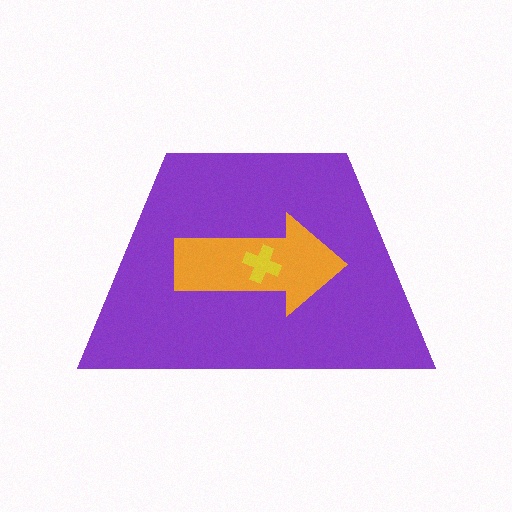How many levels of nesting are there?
3.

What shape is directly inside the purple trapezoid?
The orange arrow.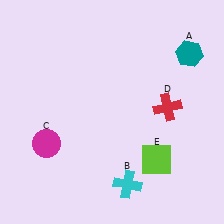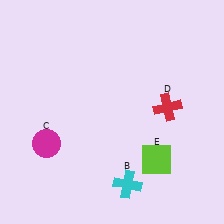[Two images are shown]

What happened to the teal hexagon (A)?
The teal hexagon (A) was removed in Image 2. It was in the top-right area of Image 1.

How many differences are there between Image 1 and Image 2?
There is 1 difference between the two images.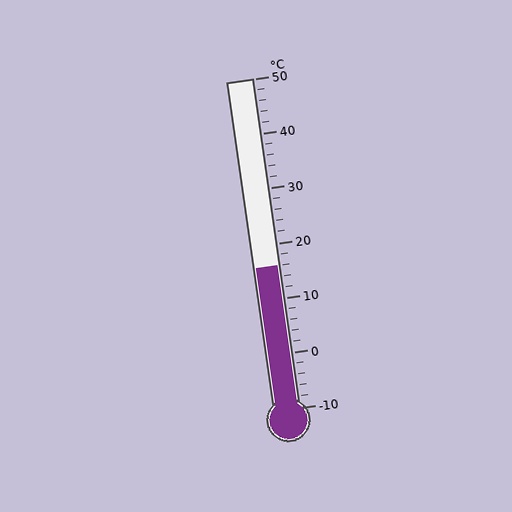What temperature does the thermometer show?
The thermometer shows approximately 16°C.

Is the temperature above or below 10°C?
The temperature is above 10°C.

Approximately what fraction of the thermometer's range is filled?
The thermometer is filled to approximately 45% of its range.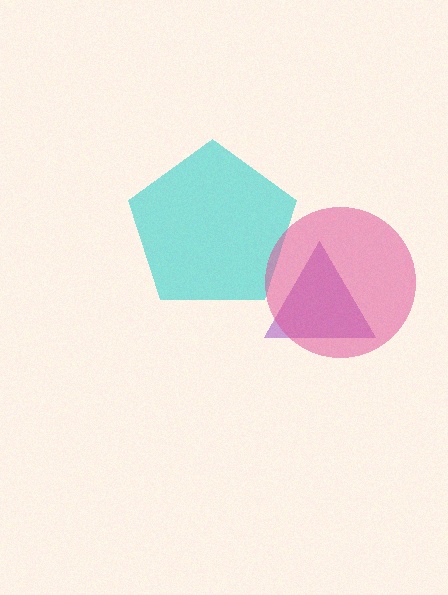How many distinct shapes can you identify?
There are 3 distinct shapes: a cyan pentagon, a purple triangle, a pink circle.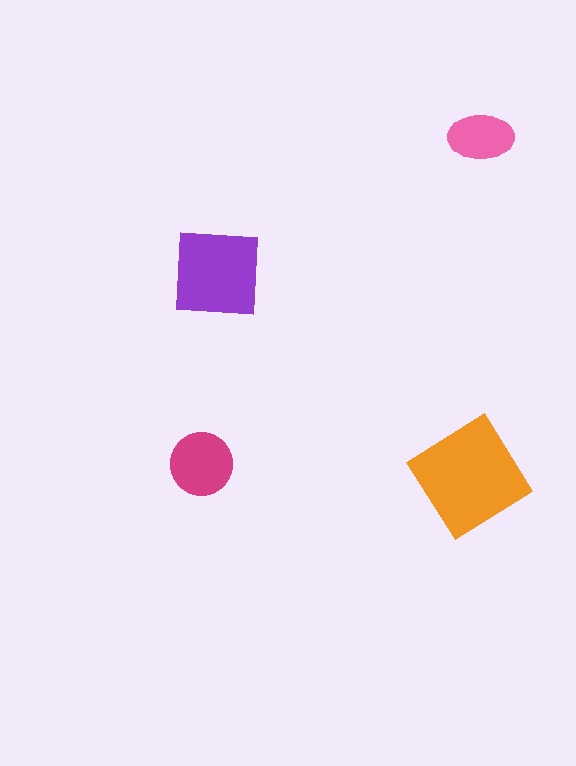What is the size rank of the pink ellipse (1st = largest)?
4th.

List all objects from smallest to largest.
The pink ellipse, the magenta circle, the purple square, the orange diamond.